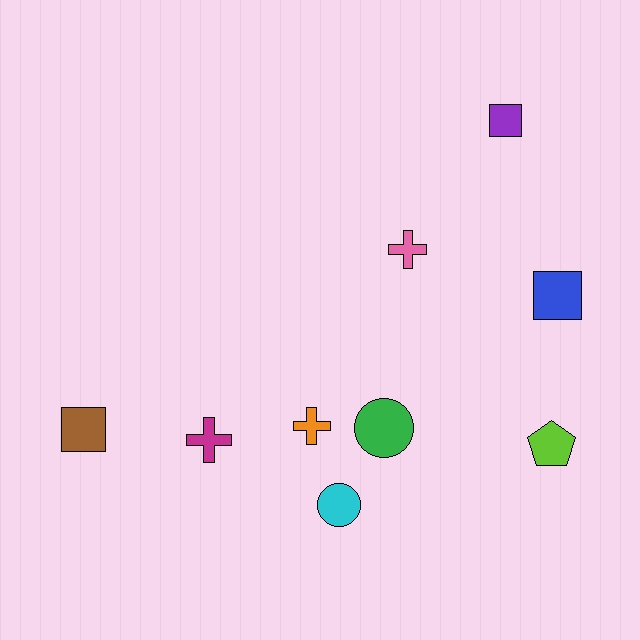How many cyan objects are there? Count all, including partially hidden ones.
There is 1 cyan object.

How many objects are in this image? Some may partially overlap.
There are 9 objects.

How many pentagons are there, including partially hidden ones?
There is 1 pentagon.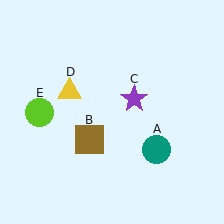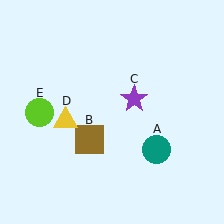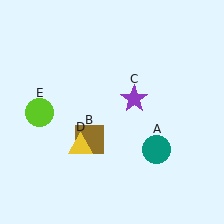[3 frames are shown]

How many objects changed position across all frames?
1 object changed position: yellow triangle (object D).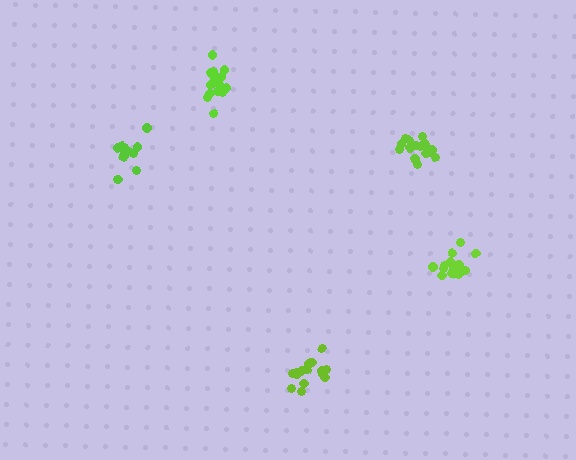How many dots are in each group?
Group 1: 18 dots, Group 2: 17 dots, Group 3: 15 dots, Group 4: 16 dots, Group 5: 16 dots (82 total).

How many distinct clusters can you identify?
There are 5 distinct clusters.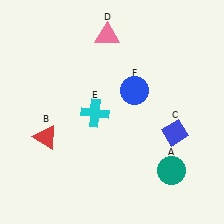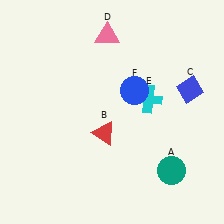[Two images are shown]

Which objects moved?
The objects that moved are: the red triangle (B), the blue diamond (C), the cyan cross (E).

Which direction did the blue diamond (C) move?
The blue diamond (C) moved up.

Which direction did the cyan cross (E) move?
The cyan cross (E) moved right.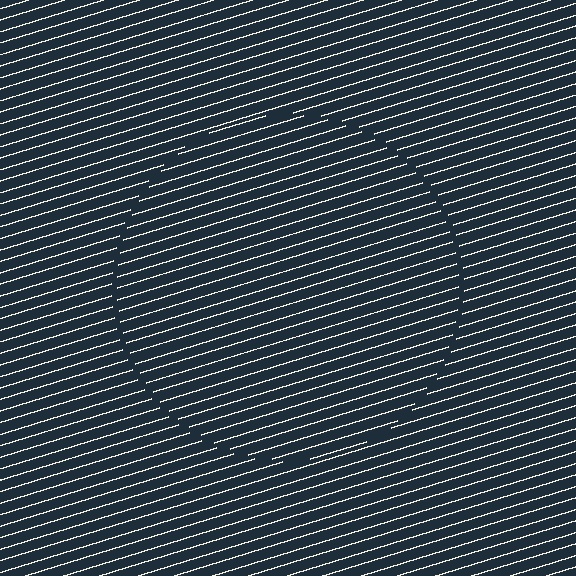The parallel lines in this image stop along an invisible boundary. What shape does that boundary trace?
An illusory circle. The interior of the shape contains the same grating, shifted by half a period — the contour is defined by the phase discontinuity where line-ends from the inner and outer gratings abut.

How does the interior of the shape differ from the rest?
The interior of the shape contains the same grating, shifted by half a period — the contour is defined by the phase discontinuity where line-ends from the inner and outer gratings abut.